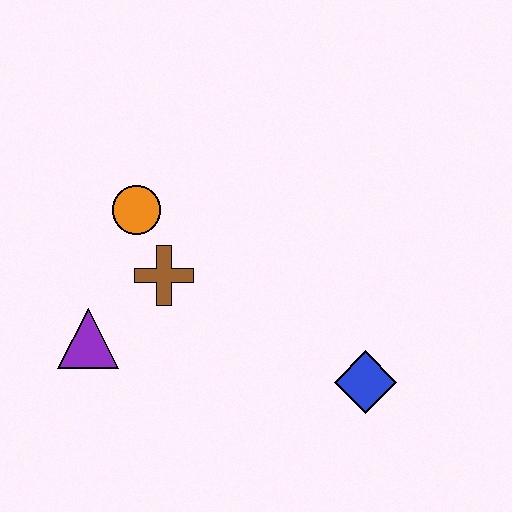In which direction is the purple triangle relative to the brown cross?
The purple triangle is to the left of the brown cross.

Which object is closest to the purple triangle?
The brown cross is closest to the purple triangle.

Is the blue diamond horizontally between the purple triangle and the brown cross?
No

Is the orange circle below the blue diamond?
No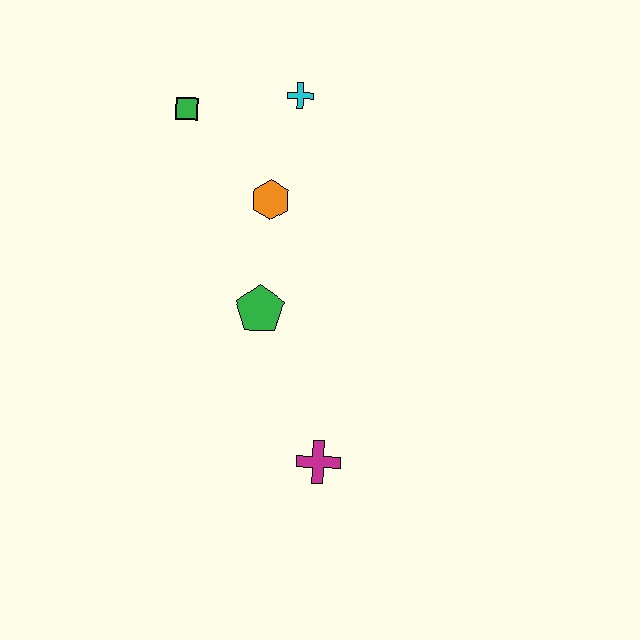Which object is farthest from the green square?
The magenta cross is farthest from the green square.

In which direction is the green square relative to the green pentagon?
The green square is above the green pentagon.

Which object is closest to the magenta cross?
The green pentagon is closest to the magenta cross.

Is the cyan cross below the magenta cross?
No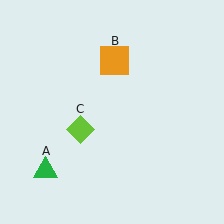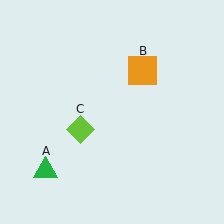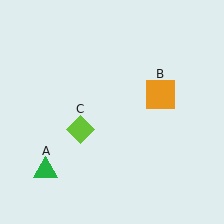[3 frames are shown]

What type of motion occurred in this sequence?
The orange square (object B) rotated clockwise around the center of the scene.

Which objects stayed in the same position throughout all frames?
Green triangle (object A) and lime diamond (object C) remained stationary.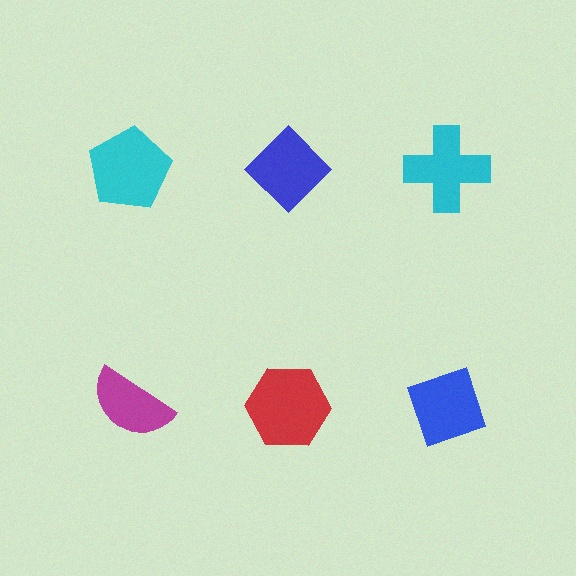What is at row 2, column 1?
A magenta semicircle.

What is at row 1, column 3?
A cyan cross.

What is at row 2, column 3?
A blue diamond.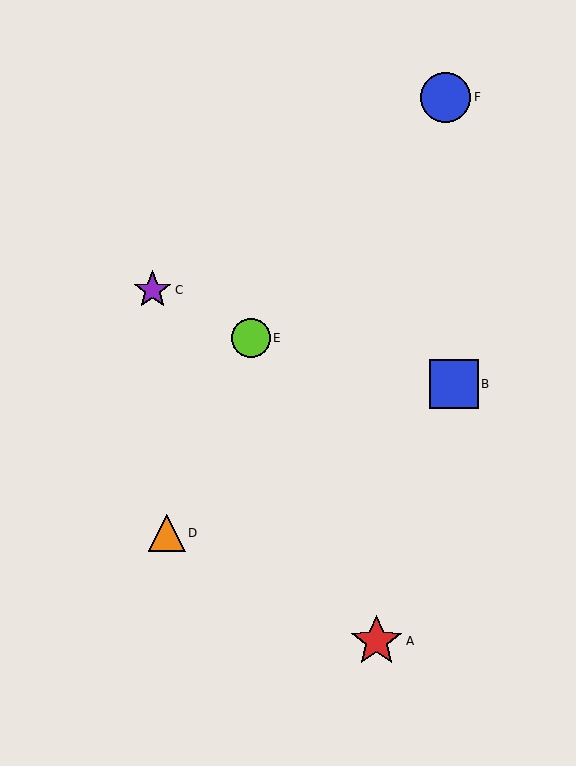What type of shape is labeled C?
Shape C is a purple star.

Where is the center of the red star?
The center of the red star is at (377, 641).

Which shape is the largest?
The red star (labeled A) is the largest.